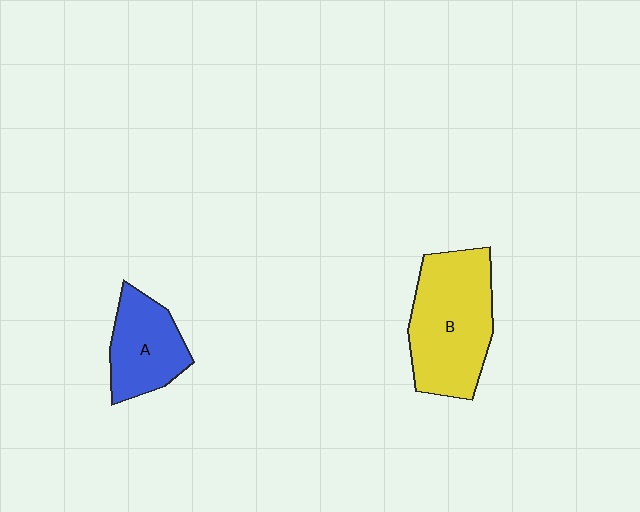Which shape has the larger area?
Shape B (yellow).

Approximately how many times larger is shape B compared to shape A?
Approximately 1.6 times.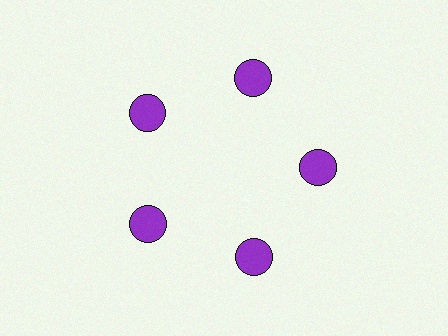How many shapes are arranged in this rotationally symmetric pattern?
There are 5 shapes, arranged in 5 groups of 1.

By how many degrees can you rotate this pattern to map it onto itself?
The pattern maps onto itself every 72 degrees of rotation.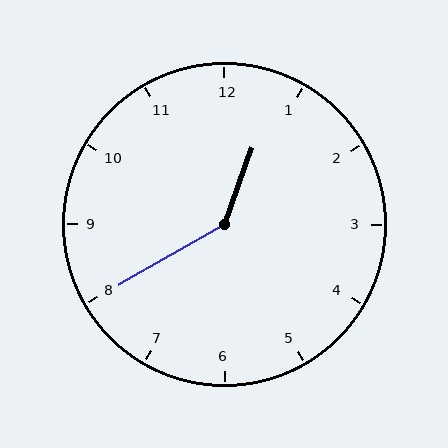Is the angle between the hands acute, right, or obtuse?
It is obtuse.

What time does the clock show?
12:40.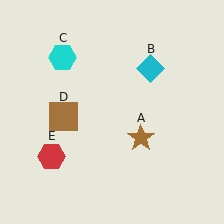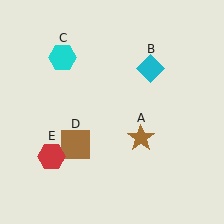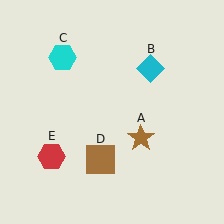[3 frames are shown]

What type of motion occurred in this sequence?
The brown square (object D) rotated counterclockwise around the center of the scene.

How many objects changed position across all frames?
1 object changed position: brown square (object D).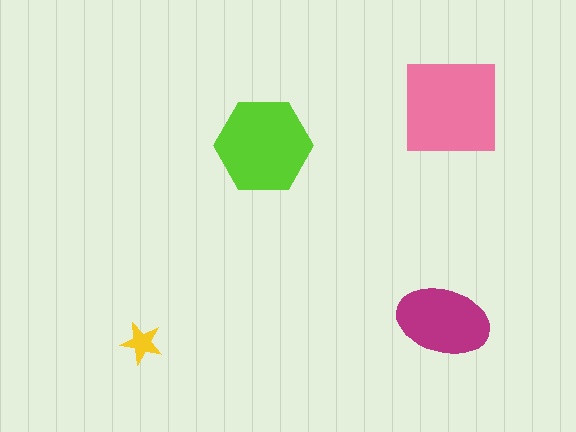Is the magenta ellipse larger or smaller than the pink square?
Smaller.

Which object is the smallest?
The yellow star.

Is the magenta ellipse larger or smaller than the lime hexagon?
Smaller.